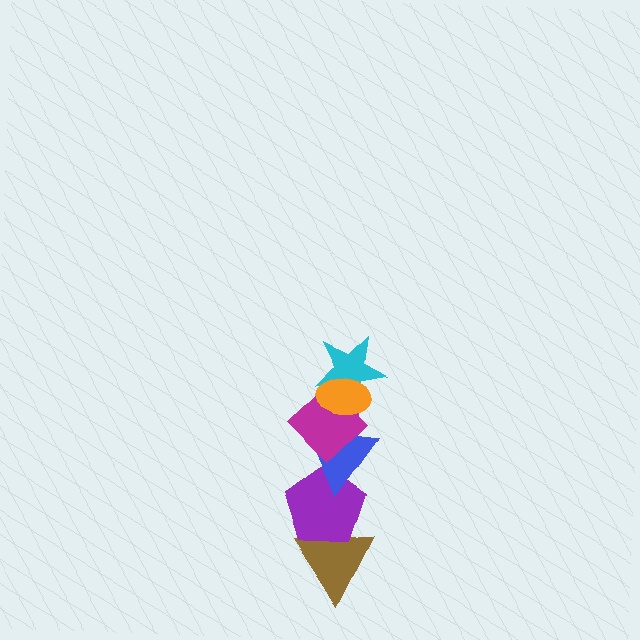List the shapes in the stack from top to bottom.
From top to bottom: the orange ellipse, the cyan star, the magenta diamond, the blue triangle, the purple pentagon, the brown triangle.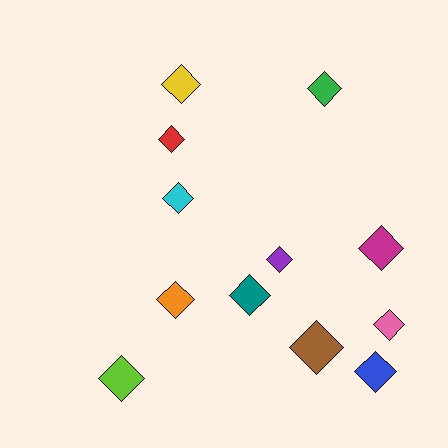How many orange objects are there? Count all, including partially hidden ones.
There is 1 orange object.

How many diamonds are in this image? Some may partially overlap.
There are 12 diamonds.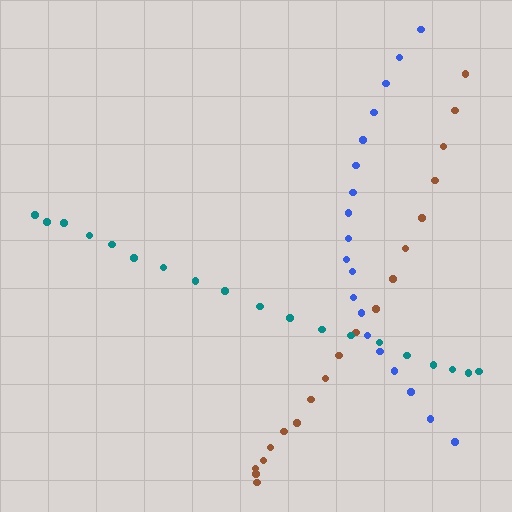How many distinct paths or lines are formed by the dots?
There are 3 distinct paths.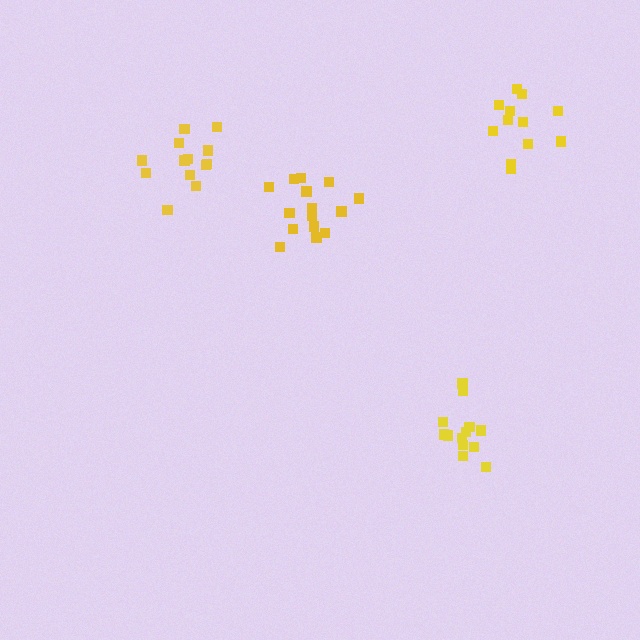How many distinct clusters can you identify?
There are 4 distinct clusters.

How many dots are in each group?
Group 1: 15 dots, Group 2: 13 dots, Group 3: 13 dots, Group 4: 12 dots (53 total).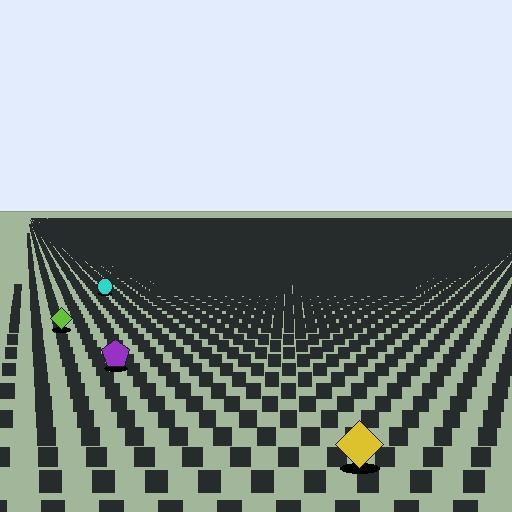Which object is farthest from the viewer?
The cyan circle is farthest from the viewer. It appears smaller and the ground texture around it is denser.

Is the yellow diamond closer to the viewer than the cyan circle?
Yes. The yellow diamond is closer — you can tell from the texture gradient: the ground texture is coarser near it.